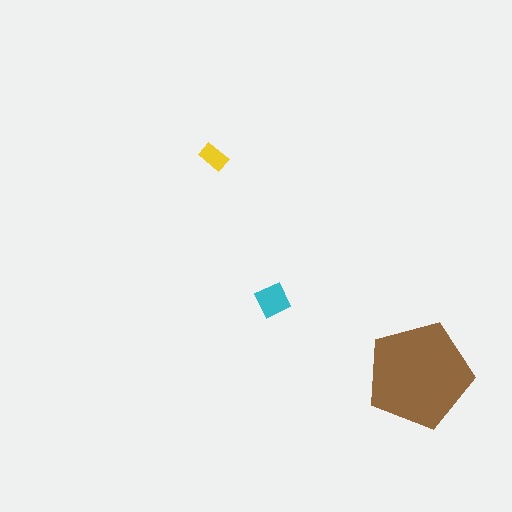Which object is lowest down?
The brown pentagon is bottommost.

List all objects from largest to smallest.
The brown pentagon, the cyan diamond, the yellow rectangle.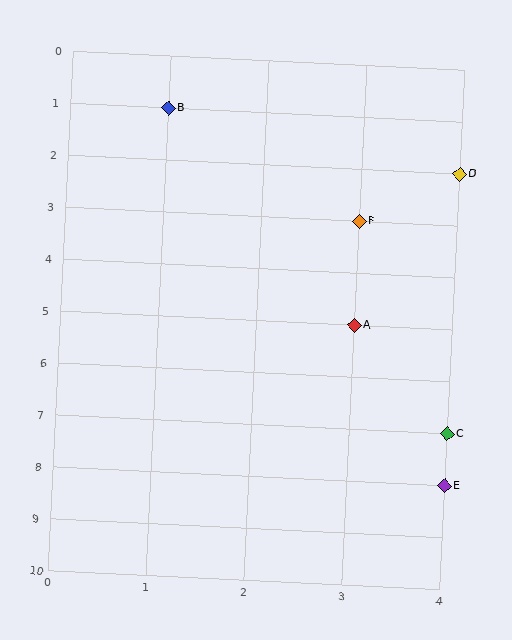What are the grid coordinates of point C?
Point C is at grid coordinates (4, 7).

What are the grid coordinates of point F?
Point F is at grid coordinates (3, 3).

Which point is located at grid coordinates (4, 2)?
Point D is at (4, 2).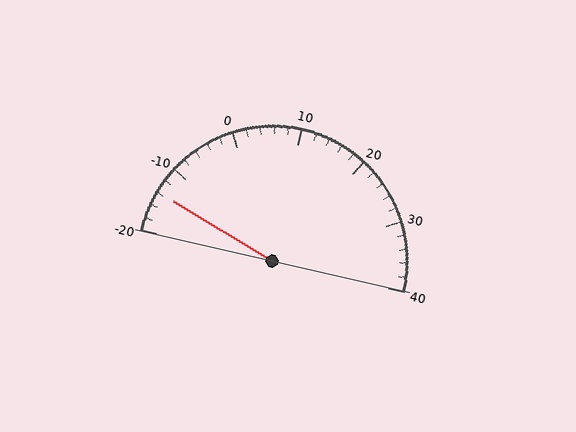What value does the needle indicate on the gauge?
The needle indicates approximately -14.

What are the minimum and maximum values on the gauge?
The gauge ranges from -20 to 40.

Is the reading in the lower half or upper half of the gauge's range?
The reading is in the lower half of the range (-20 to 40).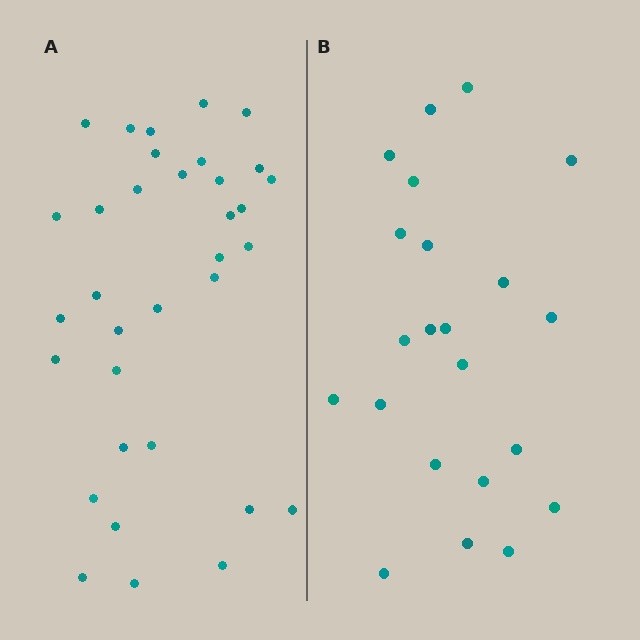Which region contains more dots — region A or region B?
Region A (the left region) has more dots.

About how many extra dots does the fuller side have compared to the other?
Region A has roughly 12 or so more dots than region B.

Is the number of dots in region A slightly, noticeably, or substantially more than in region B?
Region A has substantially more. The ratio is roughly 1.5 to 1.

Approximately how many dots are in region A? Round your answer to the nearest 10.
About 30 dots. (The exact count is 34, which rounds to 30.)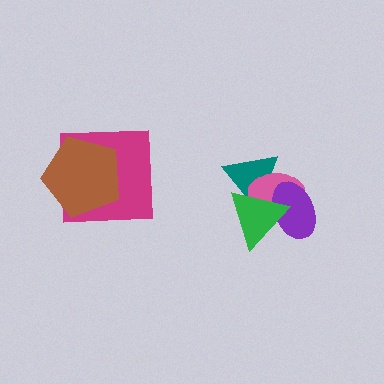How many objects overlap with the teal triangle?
3 objects overlap with the teal triangle.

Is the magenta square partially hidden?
Yes, it is partially covered by another shape.